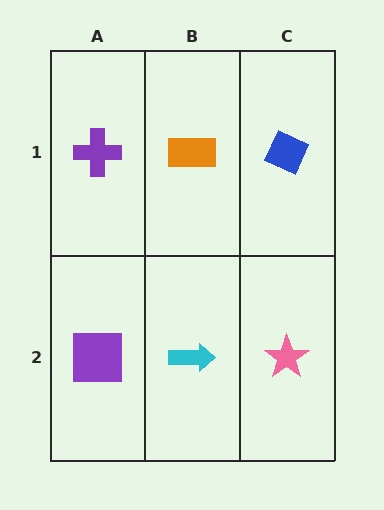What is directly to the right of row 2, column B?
A pink star.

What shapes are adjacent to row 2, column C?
A blue diamond (row 1, column C), a cyan arrow (row 2, column B).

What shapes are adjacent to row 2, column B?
An orange rectangle (row 1, column B), a purple square (row 2, column A), a pink star (row 2, column C).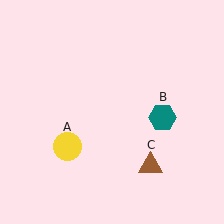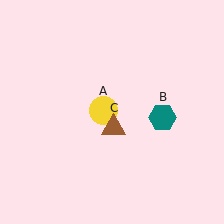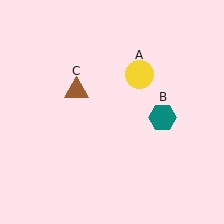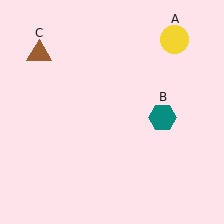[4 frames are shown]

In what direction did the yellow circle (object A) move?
The yellow circle (object A) moved up and to the right.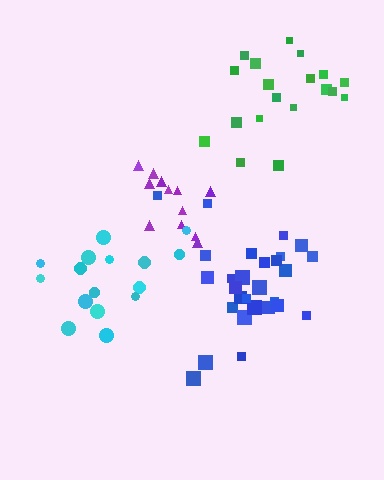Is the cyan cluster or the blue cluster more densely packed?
Blue.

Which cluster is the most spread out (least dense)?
Cyan.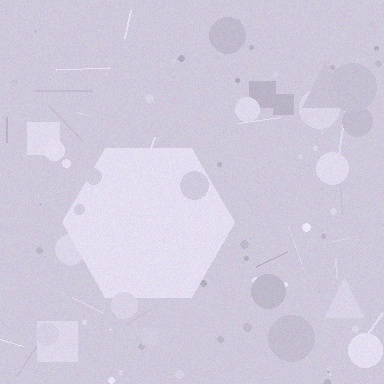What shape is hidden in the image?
A hexagon is hidden in the image.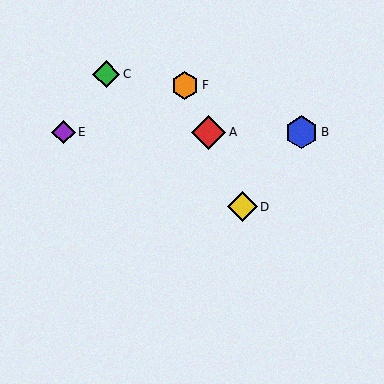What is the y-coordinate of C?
Object C is at y≈74.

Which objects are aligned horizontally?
Objects A, B, E are aligned horizontally.